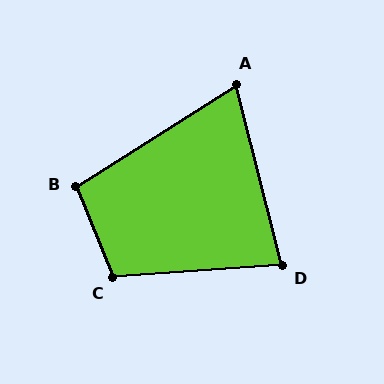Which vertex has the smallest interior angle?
A, at approximately 72 degrees.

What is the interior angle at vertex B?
Approximately 100 degrees (obtuse).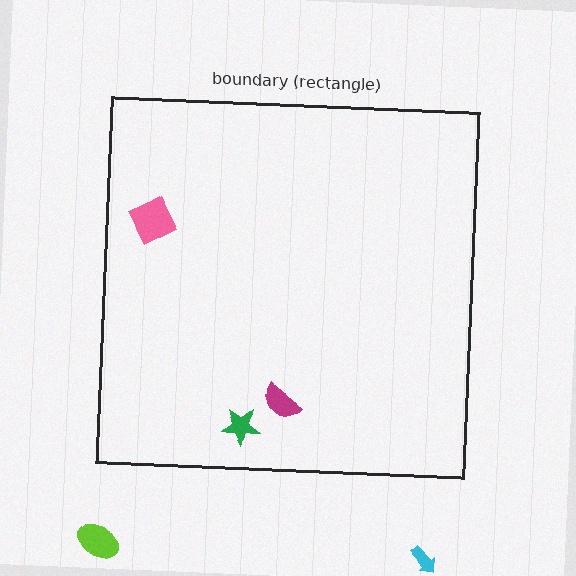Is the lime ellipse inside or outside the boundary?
Outside.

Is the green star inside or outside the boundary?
Inside.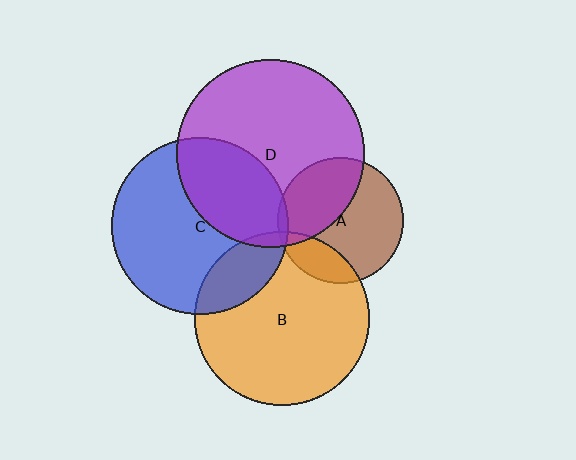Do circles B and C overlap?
Yes.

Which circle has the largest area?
Circle D (purple).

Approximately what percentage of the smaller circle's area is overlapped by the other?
Approximately 20%.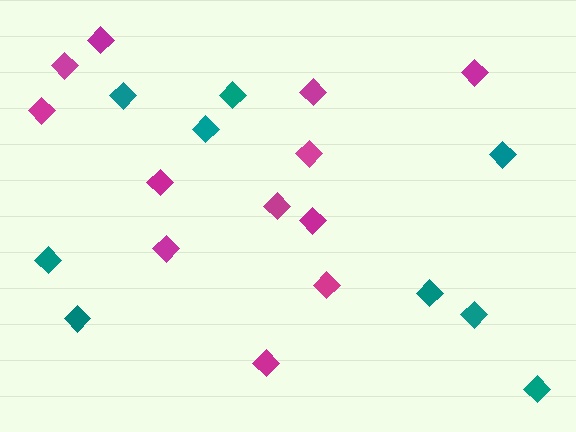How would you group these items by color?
There are 2 groups: one group of magenta diamonds (12) and one group of teal diamonds (9).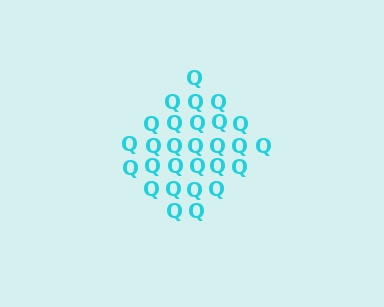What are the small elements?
The small elements are letter Q's.